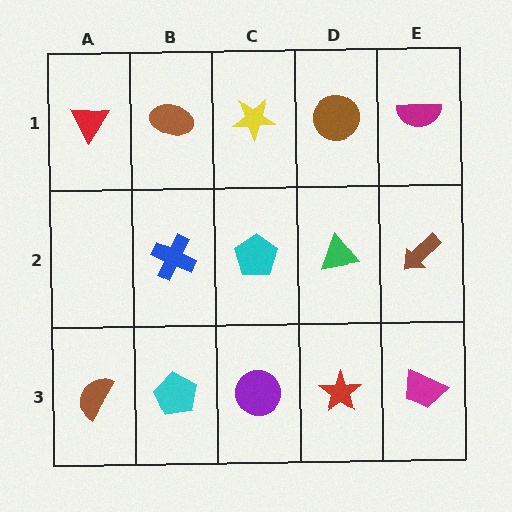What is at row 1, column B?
A brown ellipse.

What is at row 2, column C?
A cyan pentagon.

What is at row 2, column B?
A blue cross.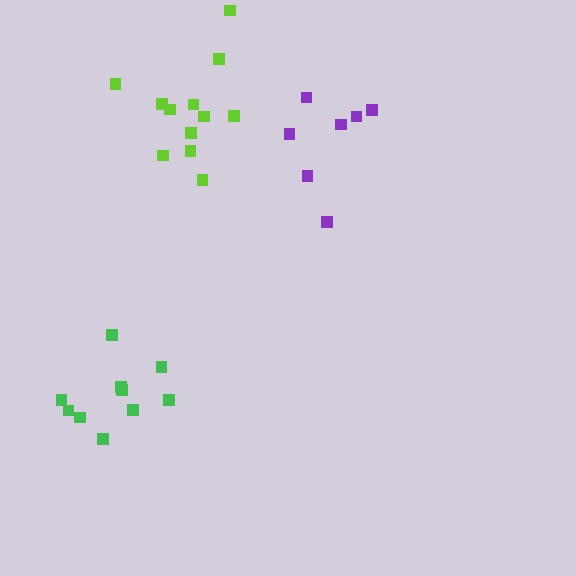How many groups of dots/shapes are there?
There are 3 groups.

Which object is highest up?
The lime cluster is topmost.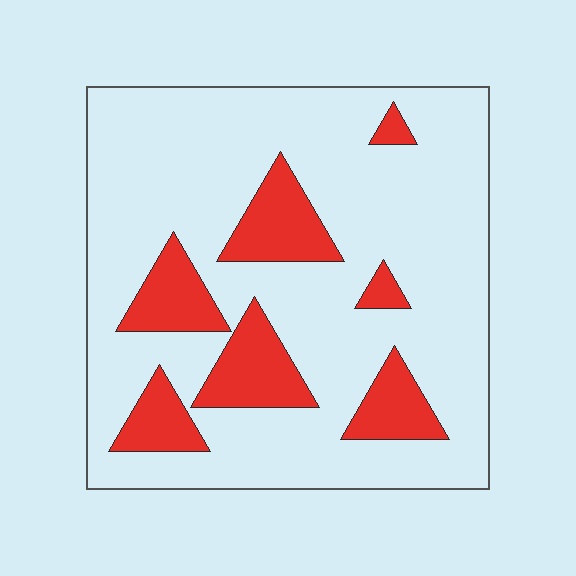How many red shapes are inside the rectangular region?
7.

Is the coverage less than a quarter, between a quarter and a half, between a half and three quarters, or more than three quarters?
Less than a quarter.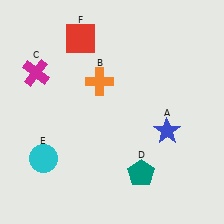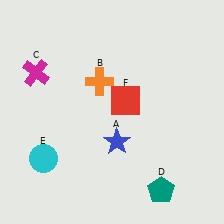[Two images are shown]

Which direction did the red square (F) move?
The red square (F) moved down.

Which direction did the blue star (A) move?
The blue star (A) moved left.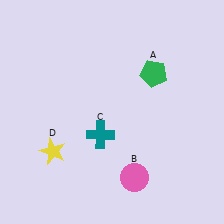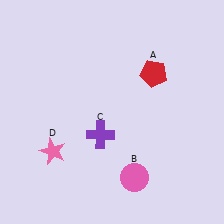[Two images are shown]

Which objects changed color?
A changed from green to red. C changed from teal to purple. D changed from yellow to pink.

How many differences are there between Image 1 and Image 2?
There are 3 differences between the two images.